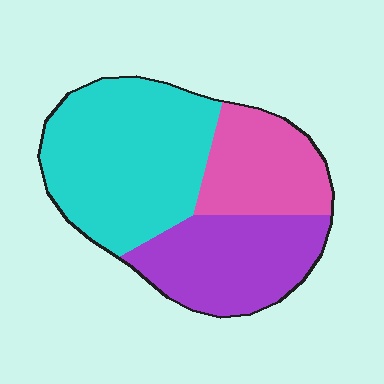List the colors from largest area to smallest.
From largest to smallest: cyan, purple, pink.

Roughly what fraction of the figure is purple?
Purple covers 30% of the figure.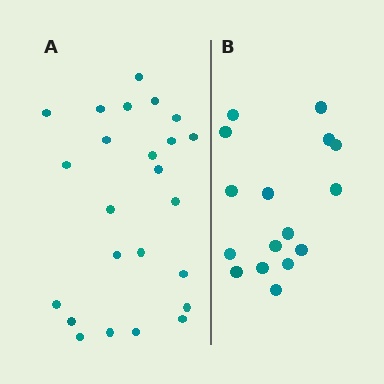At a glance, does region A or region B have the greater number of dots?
Region A (the left region) has more dots.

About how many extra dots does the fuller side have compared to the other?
Region A has roughly 8 or so more dots than region B.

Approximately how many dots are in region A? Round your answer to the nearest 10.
About 20 dots. (The exact count is 24, which rounds to 20.)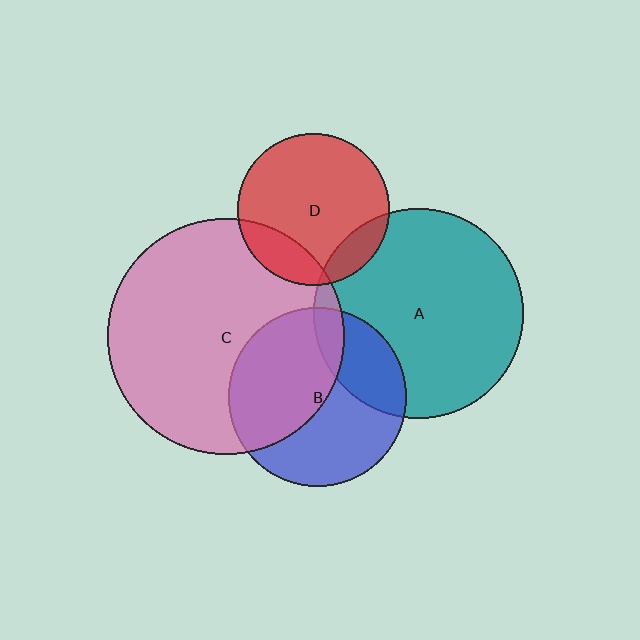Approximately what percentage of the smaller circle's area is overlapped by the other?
Approximately 15%.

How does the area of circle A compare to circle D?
Approximately 1.9 times.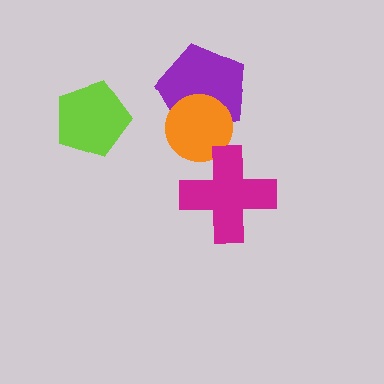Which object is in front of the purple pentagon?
The orange circle is in front of the purple pentagon.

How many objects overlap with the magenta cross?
1 object overlaps with the magenta cross.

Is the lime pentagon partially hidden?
No, no other shape covers it.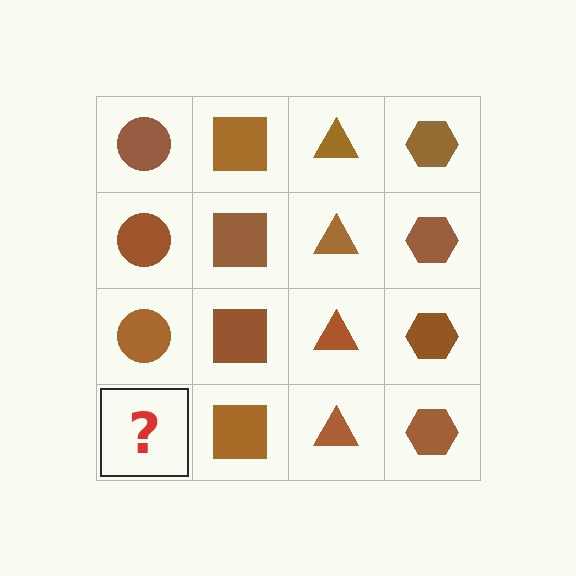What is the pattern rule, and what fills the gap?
The rule is that each column has a consistent shape. The gap should be filled with a brown circle.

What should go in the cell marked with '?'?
The missing cell should contain a brown circle.